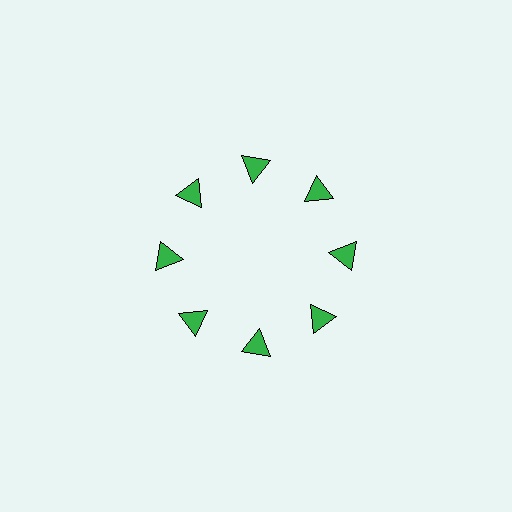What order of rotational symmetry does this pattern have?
This pattern has 8-fold rotational symmetry.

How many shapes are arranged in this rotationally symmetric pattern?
There are 8 shapes, arranged in 8 groups of 1.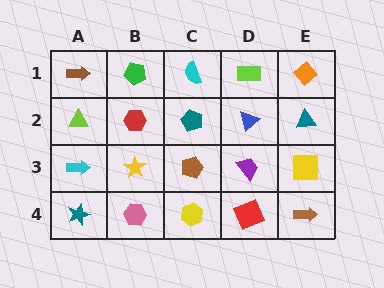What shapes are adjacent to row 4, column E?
A yellow square (row 3, column E), a red square (row 4, column D).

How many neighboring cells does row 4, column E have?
2.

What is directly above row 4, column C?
A brown pentagon.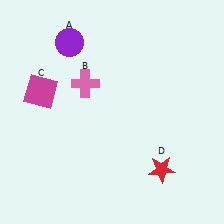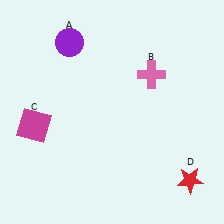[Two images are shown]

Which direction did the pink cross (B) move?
The pink cross (B) moved right.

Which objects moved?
The objects that moved are: the pink cross (B), the magenta square (C), the red star (D).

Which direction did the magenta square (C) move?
The magenta square (C) moved down.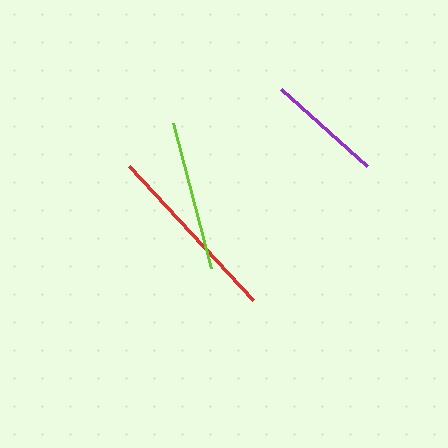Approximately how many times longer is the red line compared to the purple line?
The red line is approximately 1.6 times the length of the purple line.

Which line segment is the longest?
The red line is the longest at approximately 182 pixels.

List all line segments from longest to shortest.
From longest to shortest: red, lime, purple.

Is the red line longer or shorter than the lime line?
The red line is longer than the lime line.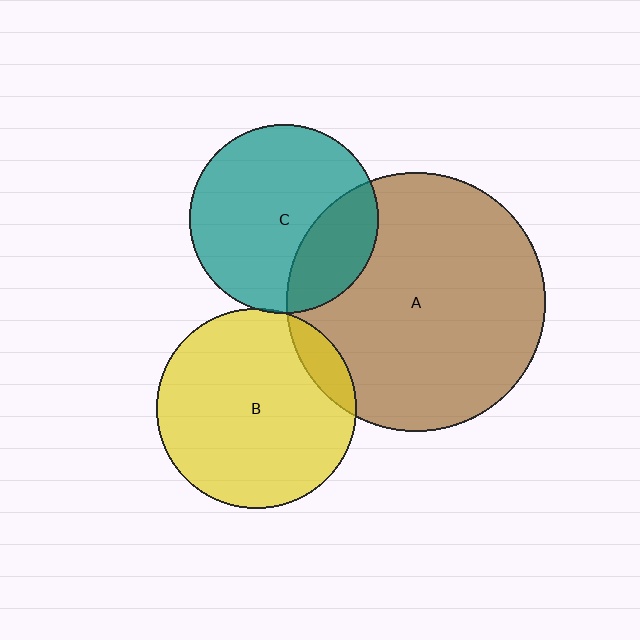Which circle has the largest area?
Circle A (brown).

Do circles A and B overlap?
Yes.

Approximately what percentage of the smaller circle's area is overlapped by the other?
Approximately 10%.